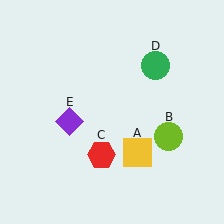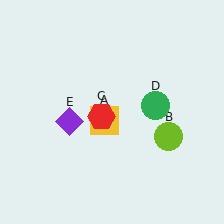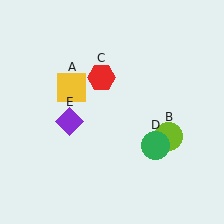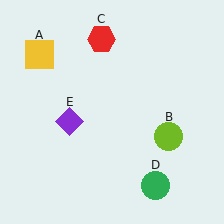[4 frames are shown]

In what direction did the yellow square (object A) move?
The yellow square (object A) moved up and to the left.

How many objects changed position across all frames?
3 objects changed position: yellow square (object A), red hexagon (object C), green circle (object D).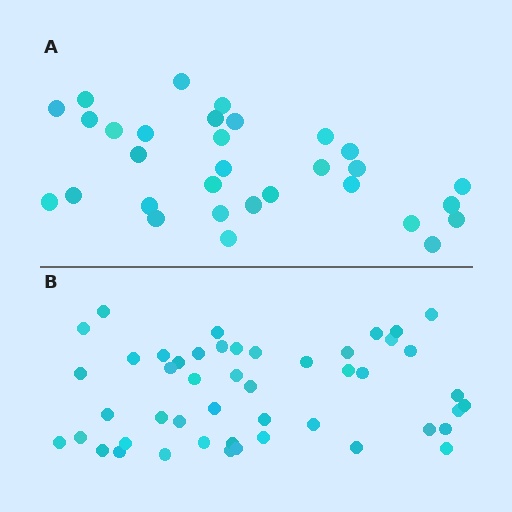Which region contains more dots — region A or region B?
Region B (the bottom region) has more dots.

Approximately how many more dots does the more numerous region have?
Region B has approximately 15 more dots than region A.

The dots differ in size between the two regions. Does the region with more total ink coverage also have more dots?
No. Region A has more total ink coverage because its dots are larger, but region B actually contains more individual dots. Total area can be misleading — the number of items is what matters here.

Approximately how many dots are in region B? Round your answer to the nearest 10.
About 50 dots. (The exact count is 48, which rounds to 50.)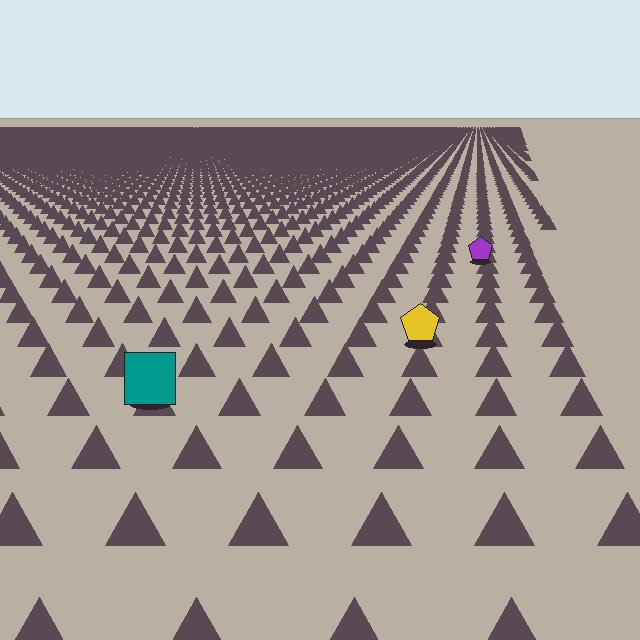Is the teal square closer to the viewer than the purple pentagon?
Yes. The teal square is closer — you can tell from the texture gradient: the ground texture is coarser near it.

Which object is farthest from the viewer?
The purple pentagon is farthest from the viewer. It appears smaller and the ground texture around it is denser.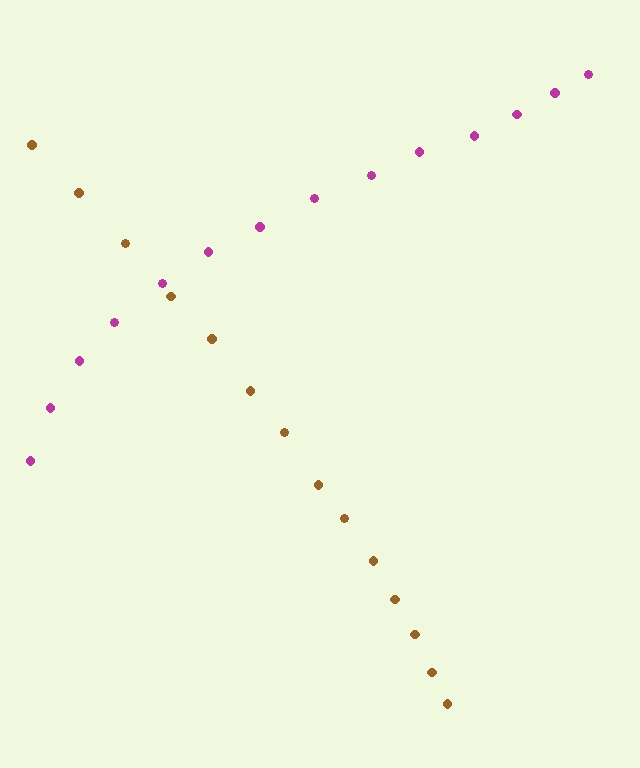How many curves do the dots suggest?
There are 2 distinct paths.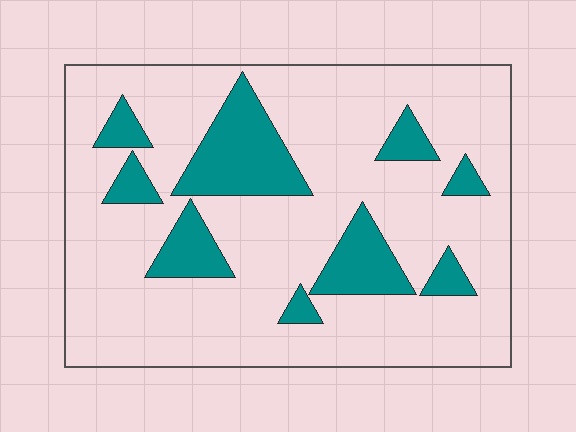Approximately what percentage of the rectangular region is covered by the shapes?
Approximately 20%.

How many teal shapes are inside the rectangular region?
9.